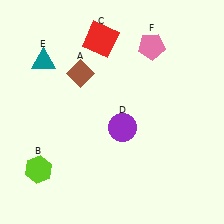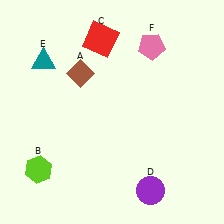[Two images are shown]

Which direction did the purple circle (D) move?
The purple circle (D) moved down.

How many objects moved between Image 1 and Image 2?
1 object moved between the two images.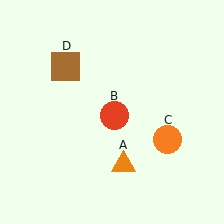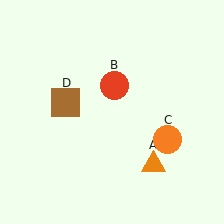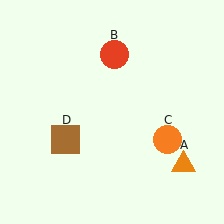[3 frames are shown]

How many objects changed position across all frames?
3 objects changed position: orange triangle (object A), red circle (object B), brown square (object D).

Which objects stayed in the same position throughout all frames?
Orange circle (object C) remained stationary.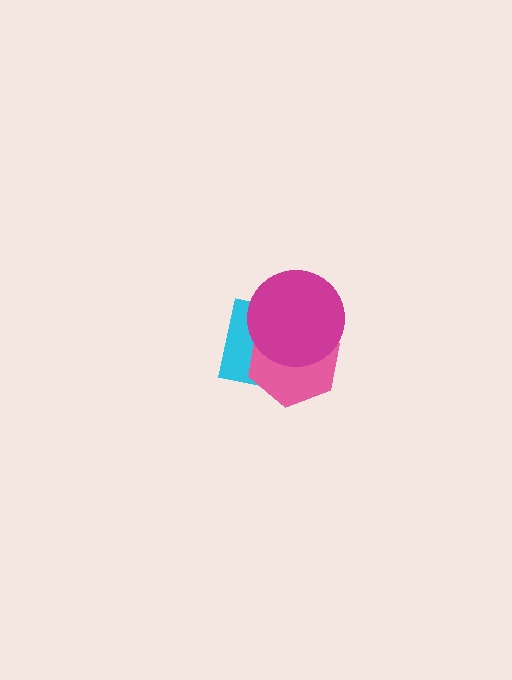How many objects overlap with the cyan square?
2 objects overlap with the cyan square.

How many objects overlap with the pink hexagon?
2 objects overlap with the pink hexagon.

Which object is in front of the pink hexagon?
The magenta circle is in front of the pink hexagon.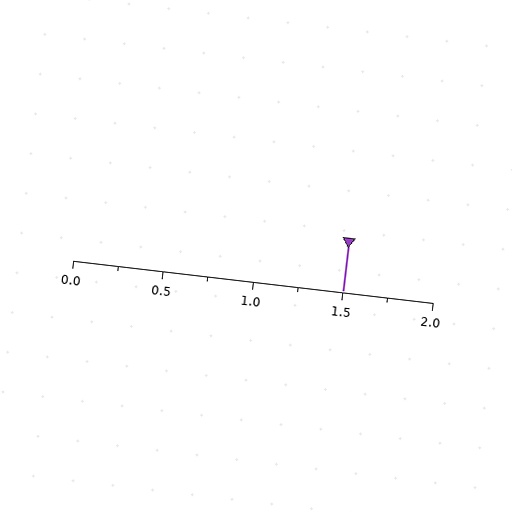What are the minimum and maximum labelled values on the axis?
The axis runs from 0.0 to 2.0.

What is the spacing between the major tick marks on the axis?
The major ticks are spaced 0.5 apart.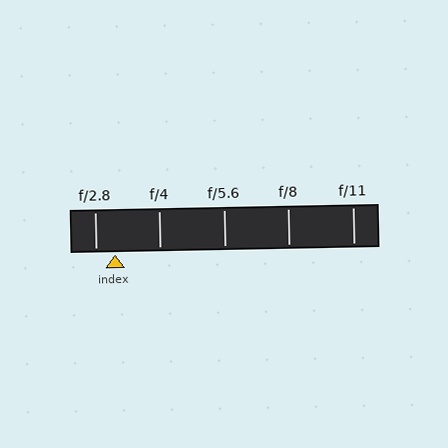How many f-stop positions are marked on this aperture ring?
There are 5 f-stop positions marked.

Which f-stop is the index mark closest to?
The index mark is closest to f/2.8.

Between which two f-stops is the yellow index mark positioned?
The index mark is between f/2.8 and f/4.